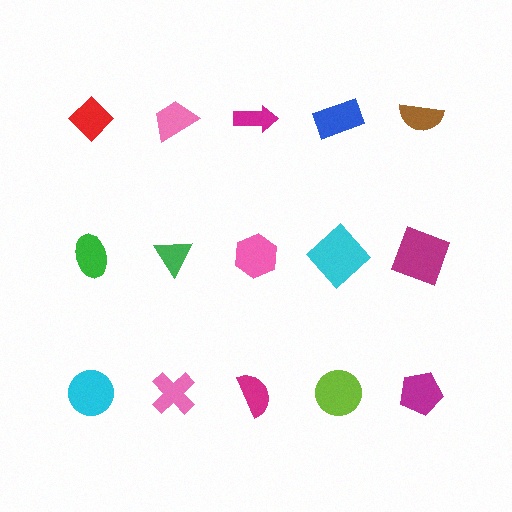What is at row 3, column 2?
A pink cross.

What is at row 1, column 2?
A pink trapezoid.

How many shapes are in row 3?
5 shapes.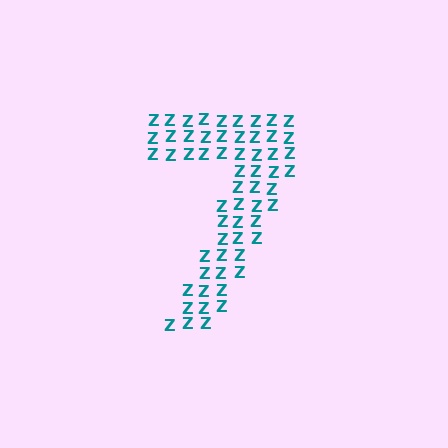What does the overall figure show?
The overall figure shows the digit 7.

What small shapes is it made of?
It is made of small letter Z's.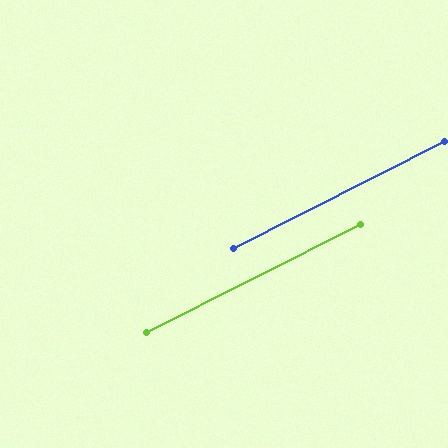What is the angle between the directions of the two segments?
Approximately 0 degrees.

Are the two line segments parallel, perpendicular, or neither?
Parallel — their directions differ by only 0.3°.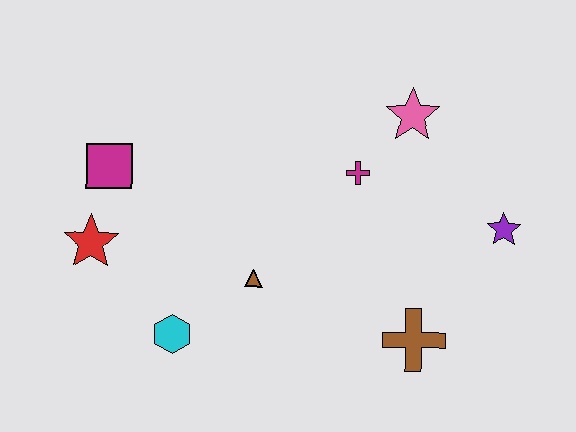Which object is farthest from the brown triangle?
The purple star is farthest from the brown triangle.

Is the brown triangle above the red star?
No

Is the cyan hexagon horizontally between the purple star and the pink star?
No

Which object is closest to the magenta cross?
The pink star is closest to the magenta cross.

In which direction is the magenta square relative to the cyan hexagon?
The magenta square is above the cyan hexagon.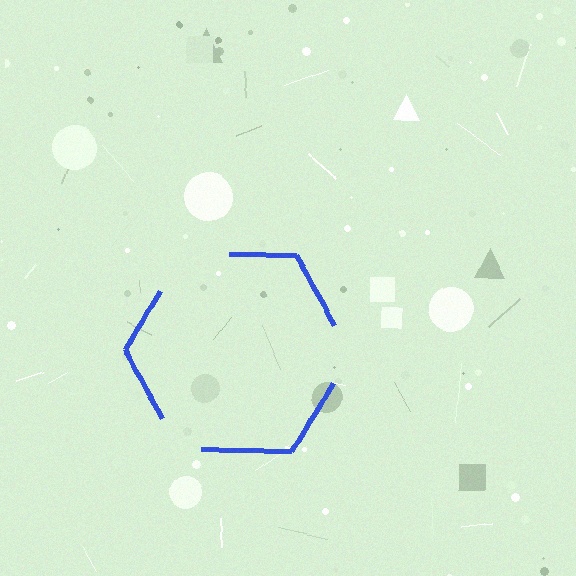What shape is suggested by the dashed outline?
The dashed outline suggests a hexagon.